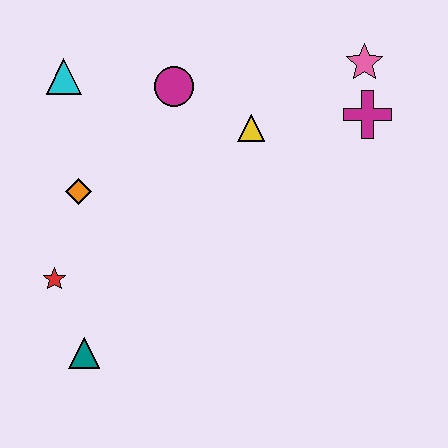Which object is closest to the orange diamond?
The red star is closest to the orange diamond.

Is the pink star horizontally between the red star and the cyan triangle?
No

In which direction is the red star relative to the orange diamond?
The red star is below the orange diamond.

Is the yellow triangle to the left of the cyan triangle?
No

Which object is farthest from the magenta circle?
The teal triangle is farthest from the magenta circle.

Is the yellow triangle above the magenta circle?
No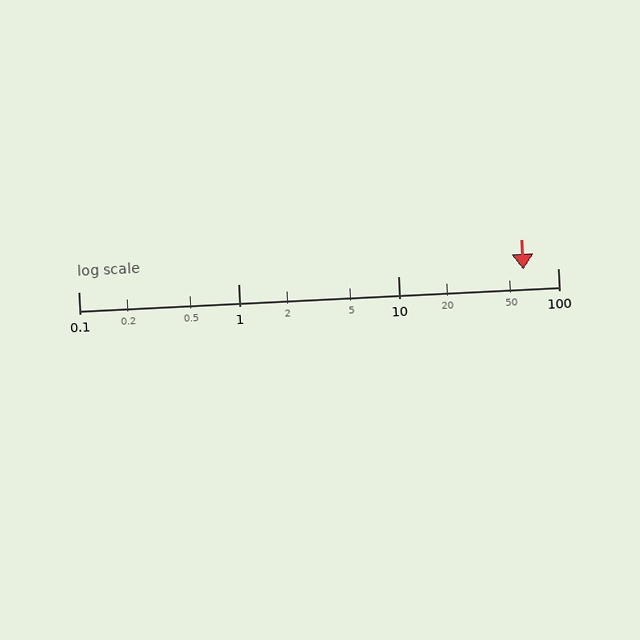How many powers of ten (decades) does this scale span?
The scale spans 3 decades, from 0.1 to 100.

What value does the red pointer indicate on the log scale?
The pointer indicates approximately 61.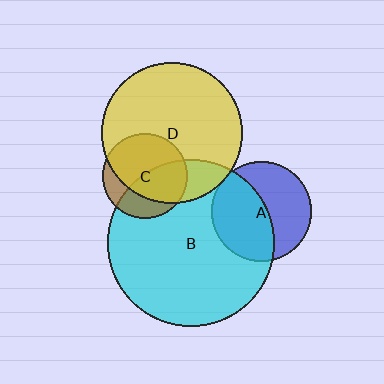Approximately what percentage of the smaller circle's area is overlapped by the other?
Approximately 70%.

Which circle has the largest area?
Circle B (cyan).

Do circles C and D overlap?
Yes.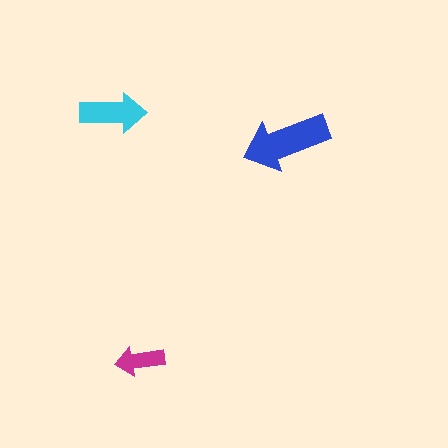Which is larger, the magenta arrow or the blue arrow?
The blue one.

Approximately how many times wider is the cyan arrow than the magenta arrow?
About 1.5 times wider.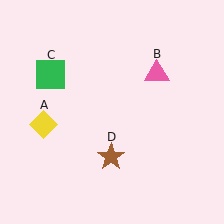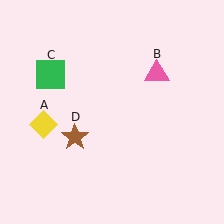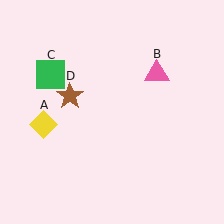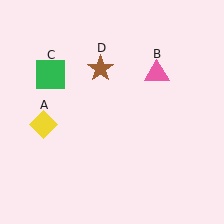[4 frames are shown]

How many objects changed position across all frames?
1 object changed position: brown star (object D).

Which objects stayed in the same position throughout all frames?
Yellow diamond (object A) and pink triangle (object B) and green square (object C) remained stationary.